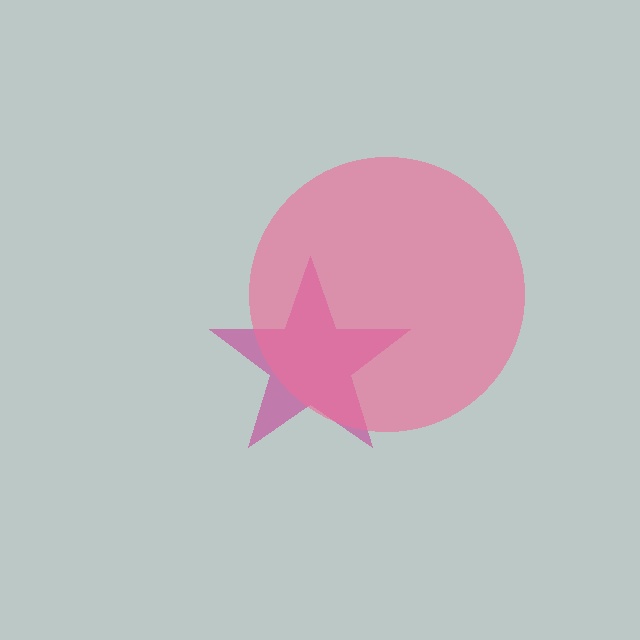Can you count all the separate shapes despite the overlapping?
Yes, there are 2 separate shapes.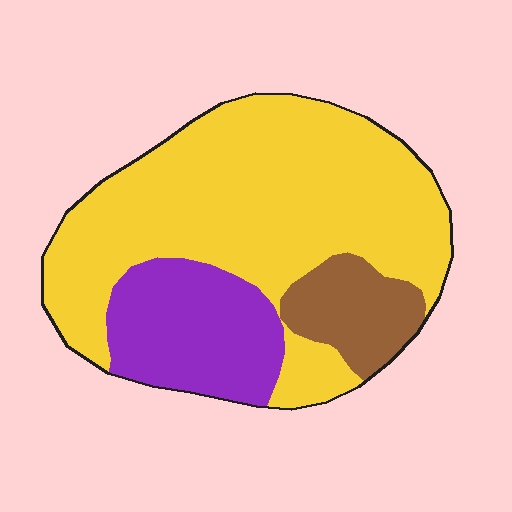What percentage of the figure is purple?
Purple covers 21% of the figure.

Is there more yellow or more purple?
Yellow.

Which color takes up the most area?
Yellow, at roughly 65%.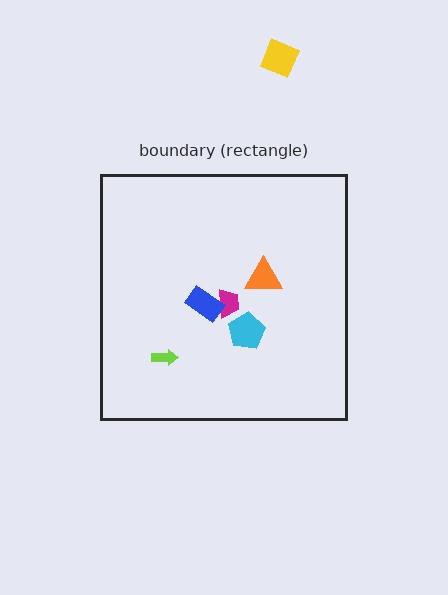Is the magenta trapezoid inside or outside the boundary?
Inside.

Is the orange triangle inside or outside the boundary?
Inside.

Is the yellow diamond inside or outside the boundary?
Outside.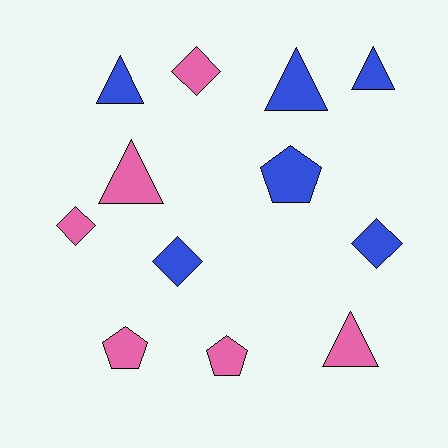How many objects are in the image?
There are 12 objects.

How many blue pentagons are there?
There is 1 blue pentagon.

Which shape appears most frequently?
Triangle, with 5 objects.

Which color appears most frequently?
Pink, with 6 objects.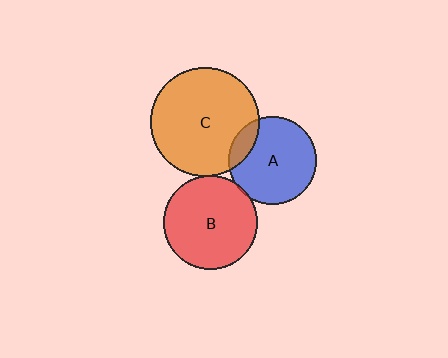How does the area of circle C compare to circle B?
Approximately 1.4 times.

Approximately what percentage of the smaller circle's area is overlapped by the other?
Approximately 5%.